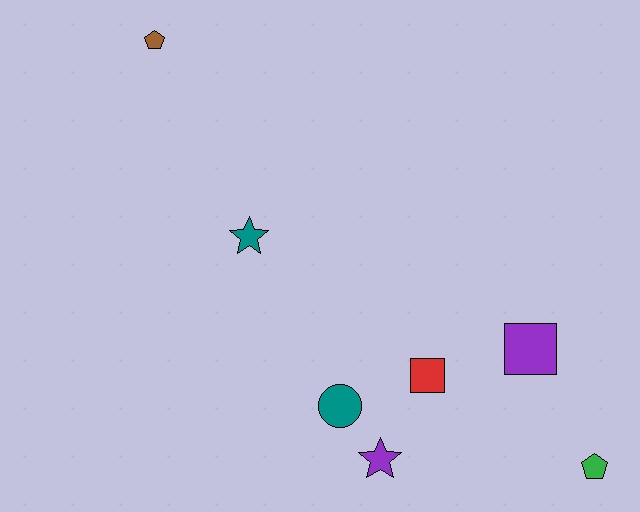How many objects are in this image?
There are 7 objects.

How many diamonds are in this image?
There are no diamonds.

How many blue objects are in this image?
There are no blue objects.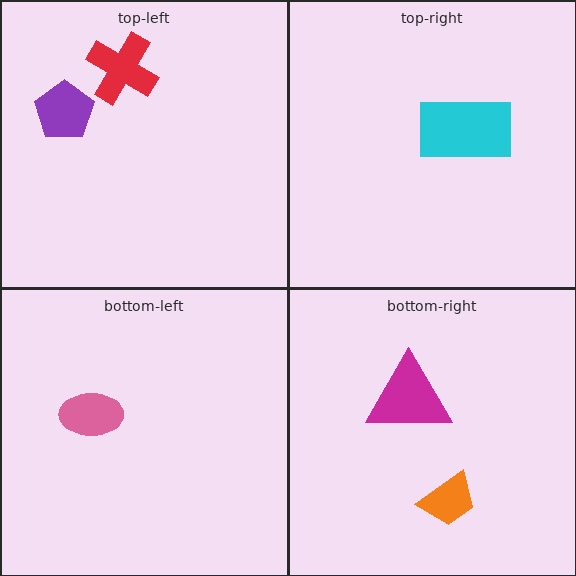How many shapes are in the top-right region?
1.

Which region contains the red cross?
The top-left region.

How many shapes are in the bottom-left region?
1.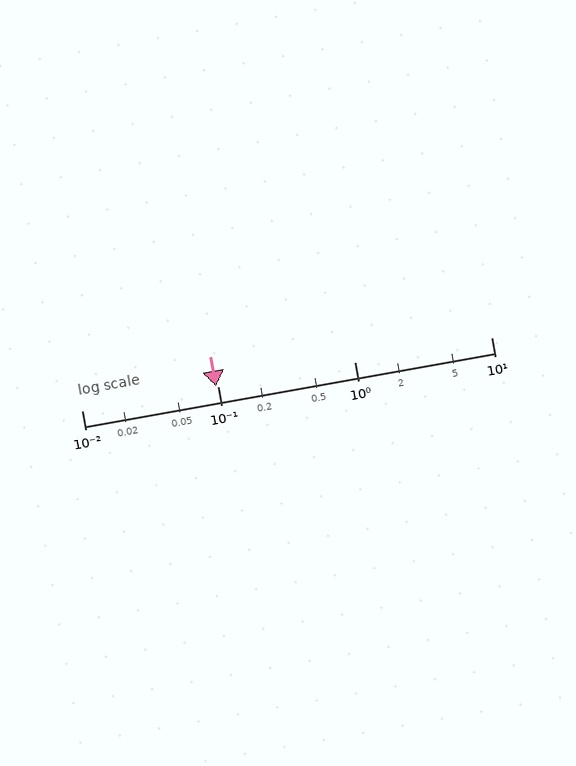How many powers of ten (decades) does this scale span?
The scale spans 3 decades, from 0.01 to 10.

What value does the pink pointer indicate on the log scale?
The pointer indicates approximately 0.096.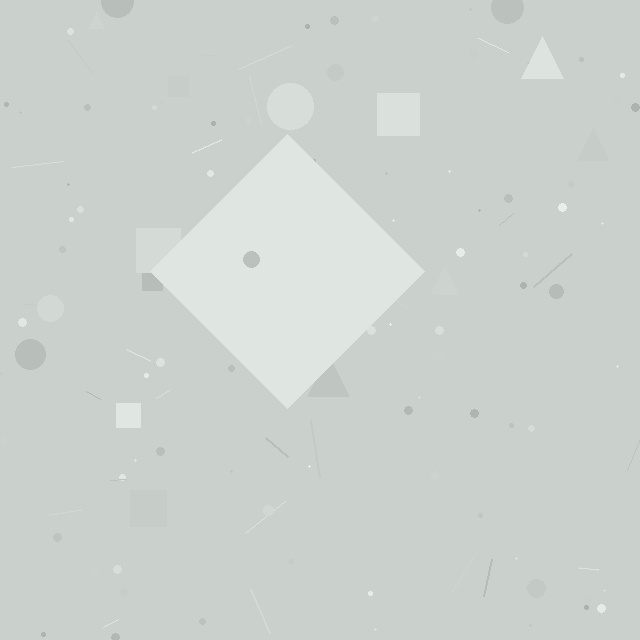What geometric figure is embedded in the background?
A diamond is embedded in the background.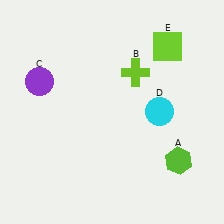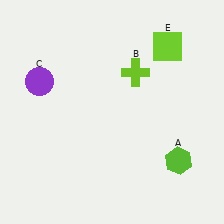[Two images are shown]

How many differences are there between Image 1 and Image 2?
There is 1 difference between the two images.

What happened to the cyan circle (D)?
The cyan circle (D) was removed in Image 2. It was in the top-right area of Image 1.